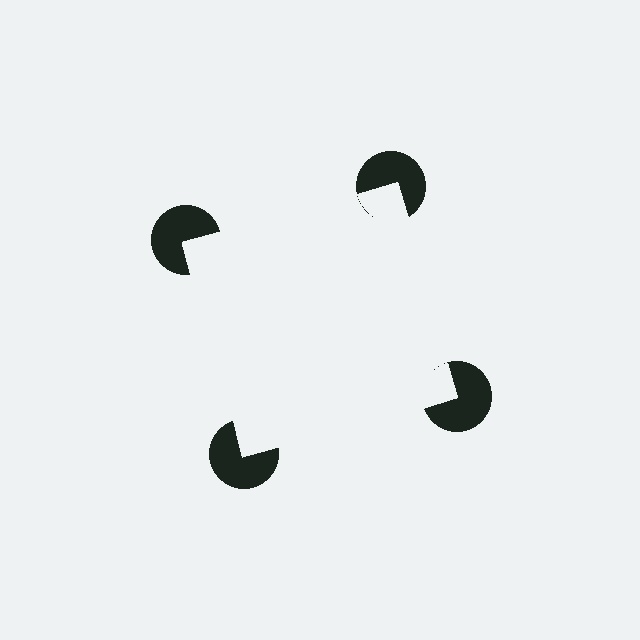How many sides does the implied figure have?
4 sides.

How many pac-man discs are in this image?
There are 4 — one at each vertex of the illusory square.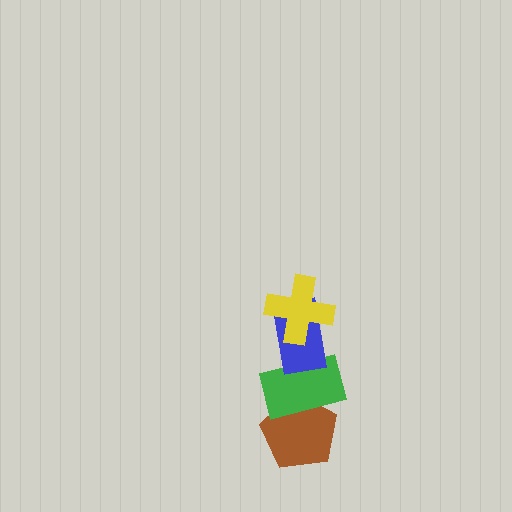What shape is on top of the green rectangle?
The blue rectangle is on top of the green rectangle.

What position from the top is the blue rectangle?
The blue rectangle is 2nd from the top.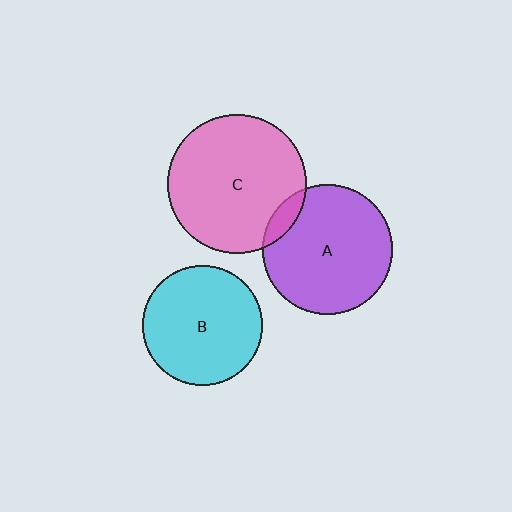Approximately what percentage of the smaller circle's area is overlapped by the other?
Approximately 10%.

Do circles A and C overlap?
Yes.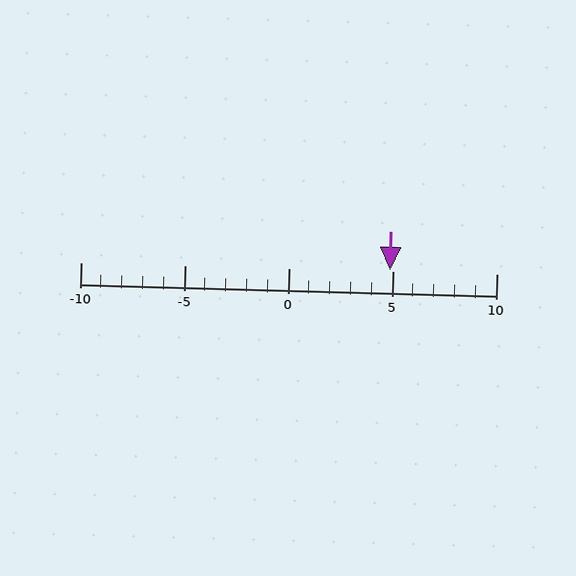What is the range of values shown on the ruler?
The ruler shows values from -10 to 10.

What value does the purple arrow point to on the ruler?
The purple arrow points to approximately 5.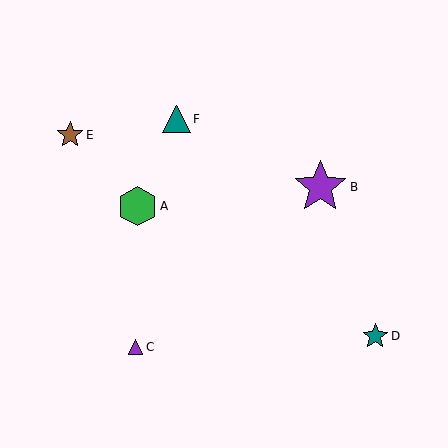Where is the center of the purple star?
The center of the purple star is at (320, 187).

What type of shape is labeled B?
Shape B is a purple star.